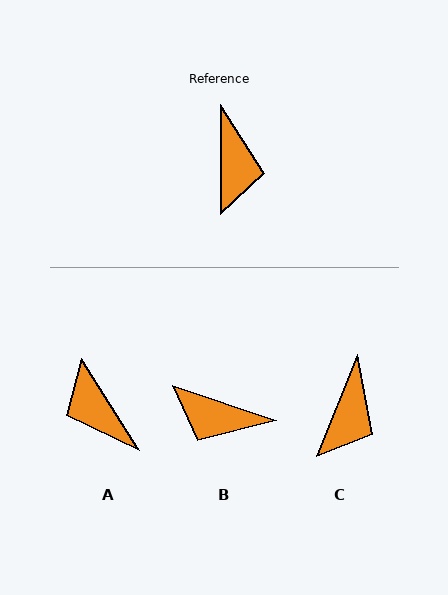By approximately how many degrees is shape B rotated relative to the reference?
Approximately 108 degrees clockwise.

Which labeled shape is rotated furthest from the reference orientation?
A, about 148 degrees away.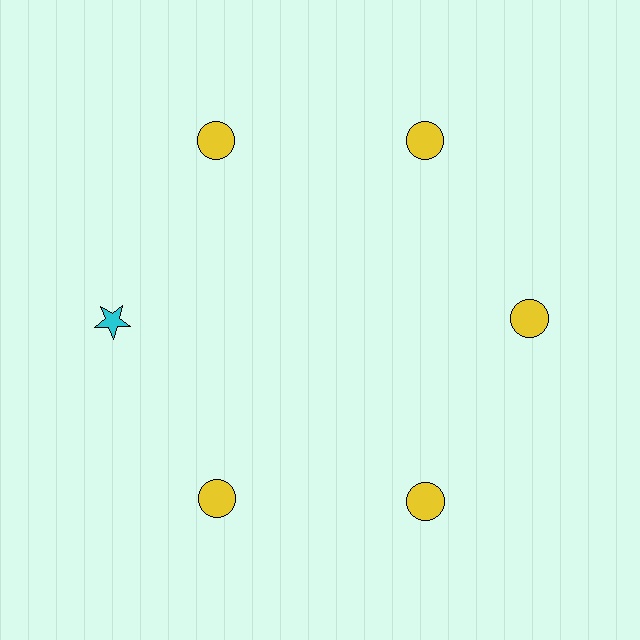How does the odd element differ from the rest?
It differs in both color (cyan instead of yellow) and shape (star instead of circle).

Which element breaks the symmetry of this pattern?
The cyan star at roughly the 9 o'clock position breaks the symmetry. All other shapes are yellow circles.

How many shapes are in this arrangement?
There are 6 shapes arranged in a ring pattern.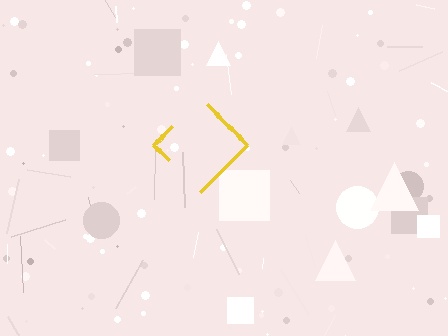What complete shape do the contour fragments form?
The contour fragments form a diamond.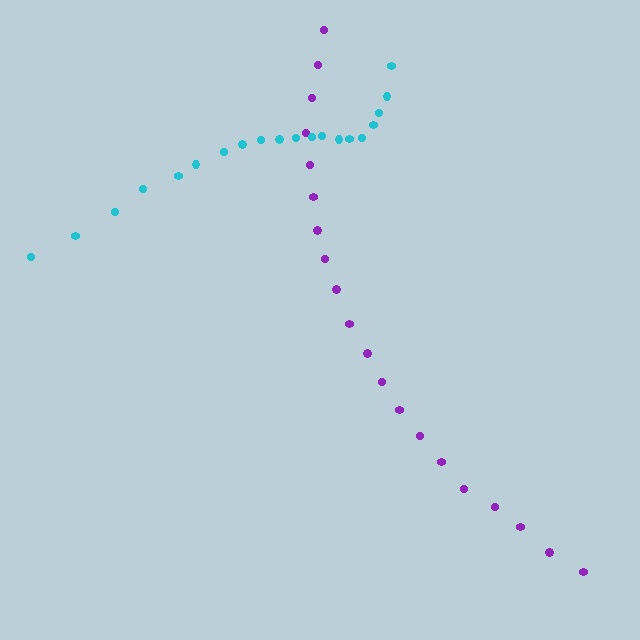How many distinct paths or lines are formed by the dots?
There are 2 distinct paths.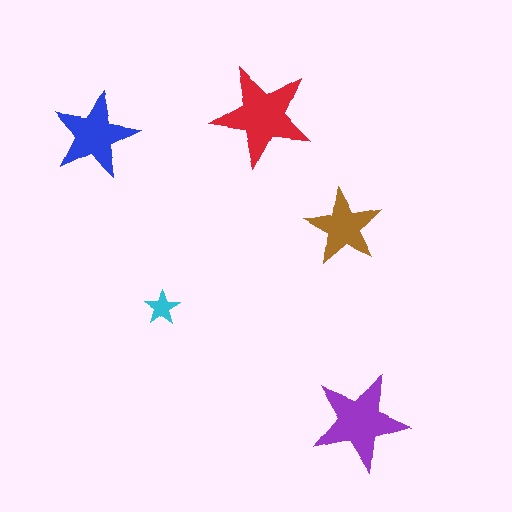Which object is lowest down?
The purple star is bottommost.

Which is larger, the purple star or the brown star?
The purple one.